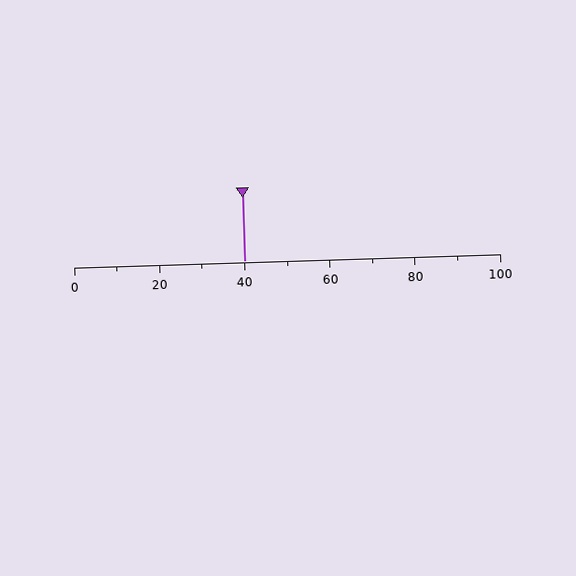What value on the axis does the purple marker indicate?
The marker indicates approximately 40.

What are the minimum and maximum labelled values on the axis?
The axis runs from 0 to 100.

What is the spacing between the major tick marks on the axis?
The major ticks are spaced 20 apart.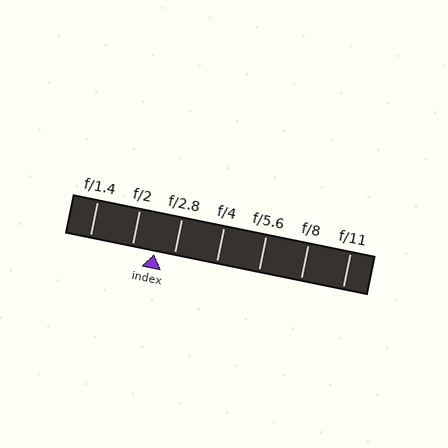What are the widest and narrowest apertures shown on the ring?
The widest aperture shown is f/1.4 and the narrowest is f/11.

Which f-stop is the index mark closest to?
The index mark is closest to f/2.8.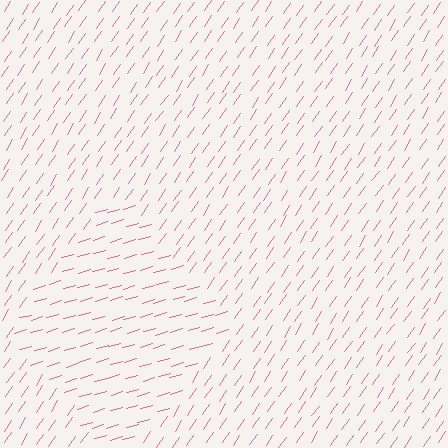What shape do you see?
I see a diamond.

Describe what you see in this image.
The image is filled with small pink line segments. A diamond region in the image has lines oriented differently from the surrounding lines, creating a visible texture boundary.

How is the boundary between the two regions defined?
The boundary is defined purely by a change in line orientation (approximately 40 degrees difference). All lines are the same color and thickness.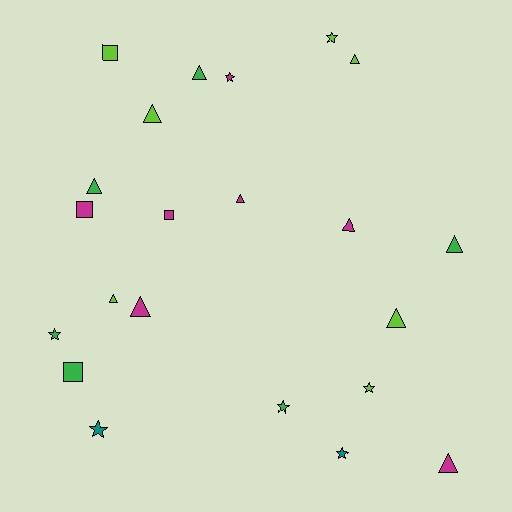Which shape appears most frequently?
Triangle, with 11 objects.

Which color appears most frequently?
Magenta, with 7 objects.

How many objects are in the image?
There are 22 objects.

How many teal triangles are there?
There are no teal triangles.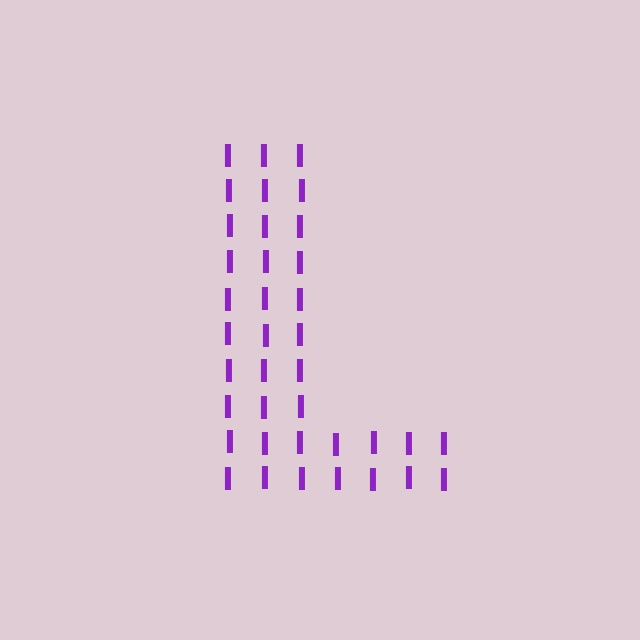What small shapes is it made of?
It is made of small letter I's.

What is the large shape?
The large shape is the letter L.